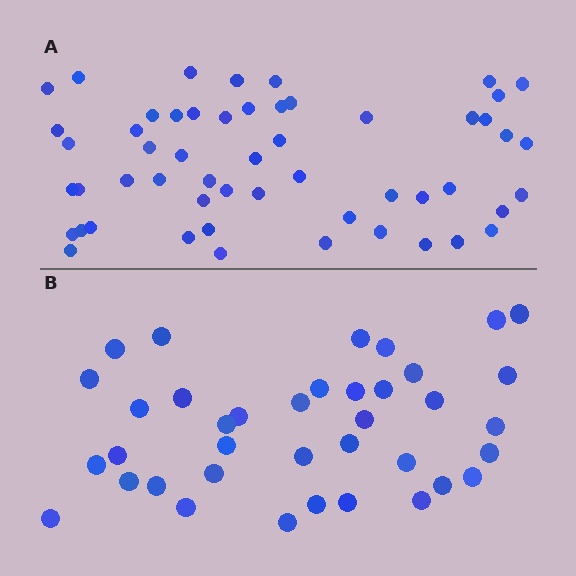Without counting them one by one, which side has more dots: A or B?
Region A (the top region) has more dots.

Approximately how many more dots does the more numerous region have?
Region A has approximately 15 more dots than region B.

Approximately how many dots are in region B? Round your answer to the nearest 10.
About 40 dots. (The exact count is 38, which rounds to 40.)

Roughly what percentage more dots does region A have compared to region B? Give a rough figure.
About 40% more.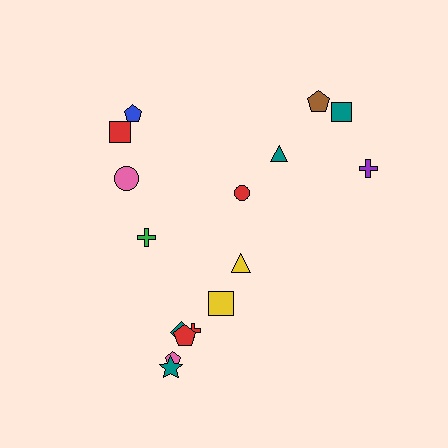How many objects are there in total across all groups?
There are 16 objects.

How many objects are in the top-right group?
There are 5 objects.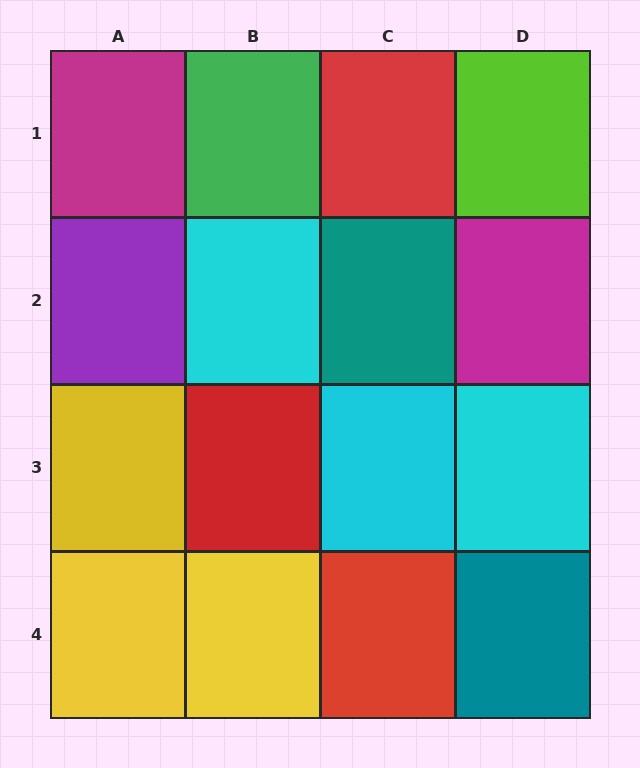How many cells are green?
1 cell is green.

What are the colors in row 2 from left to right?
Purple, cyan, teal, magenta.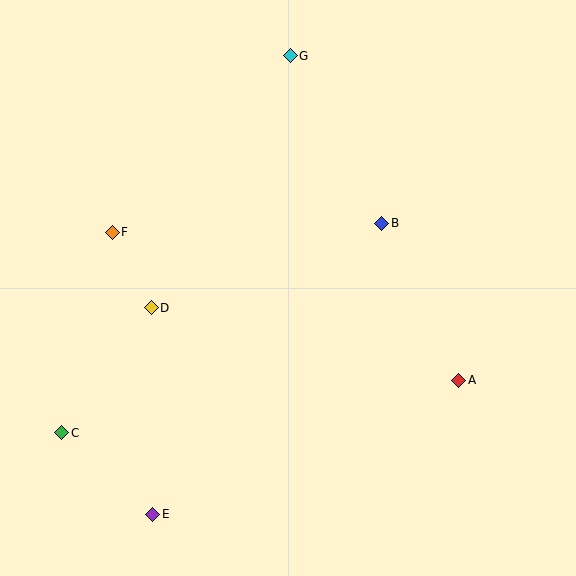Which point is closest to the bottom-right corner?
Point A is closest to the bottom-right corner.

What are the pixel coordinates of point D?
Point D is at (151, 308).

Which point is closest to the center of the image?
Point B at (382, 223) is closest to the center.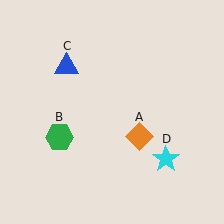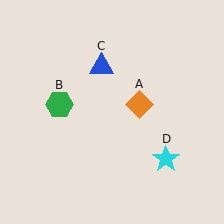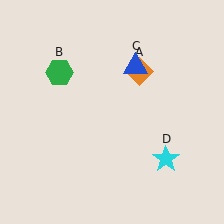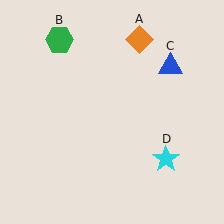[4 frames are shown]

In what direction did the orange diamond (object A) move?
The orange diamond (object A) moved up.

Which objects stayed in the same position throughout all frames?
Cyan star (object D) remained stationary.